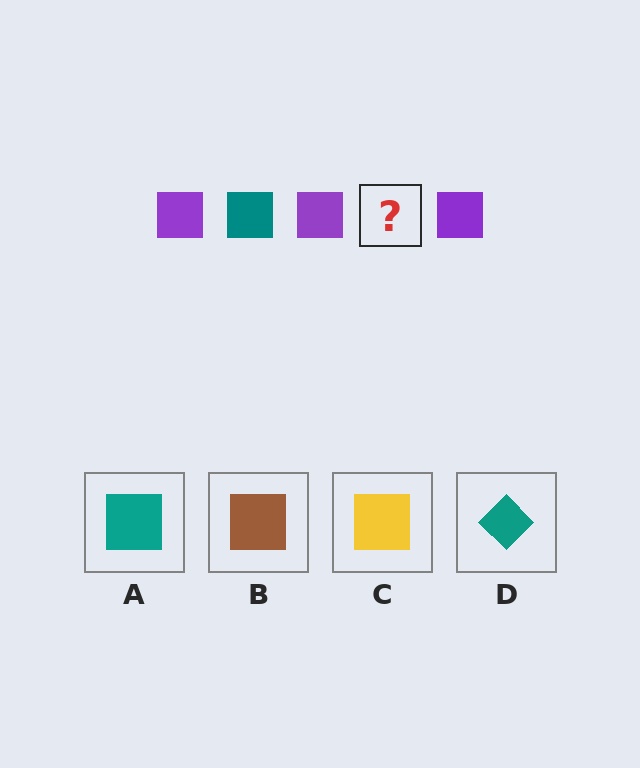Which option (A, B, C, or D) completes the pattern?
A.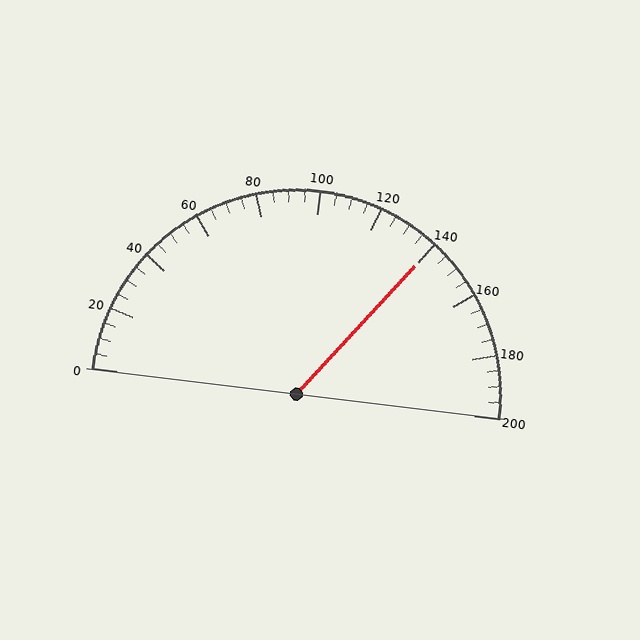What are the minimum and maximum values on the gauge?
The gauge ranges from 0 to 200.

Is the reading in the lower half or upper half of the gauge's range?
The reading is in the upper half of the range (0 to 200).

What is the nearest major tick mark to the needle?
The nearest major tick mark is 140.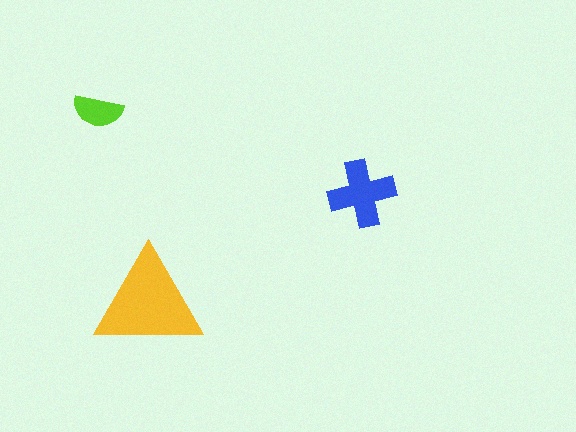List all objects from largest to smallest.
The yellow triangle, the blue cross, the lime semicircle.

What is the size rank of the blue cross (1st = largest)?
2nd.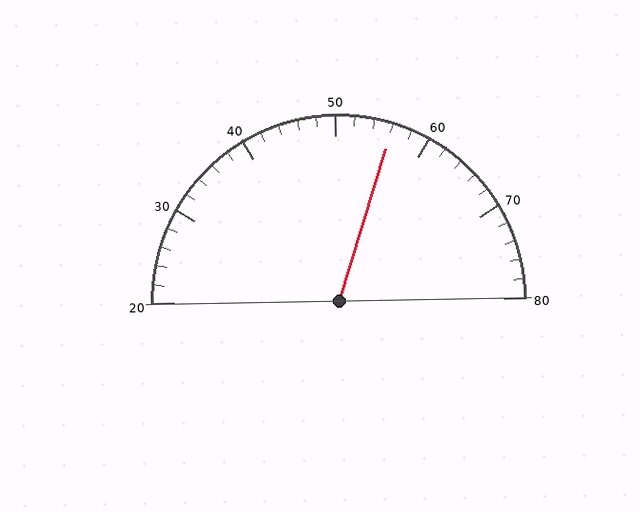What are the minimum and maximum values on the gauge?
The gauge ranges from 20 to 80.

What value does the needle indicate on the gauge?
The needle indicates approximately 56.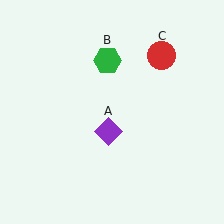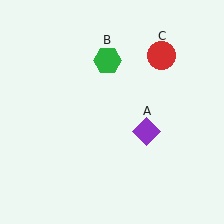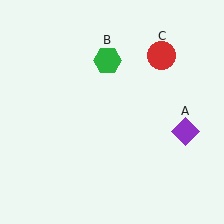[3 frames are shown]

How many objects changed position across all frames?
1 object changed position: purple diamond (object A).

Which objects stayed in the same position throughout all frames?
Green hexagon (object B) and red circle (object C) remained stationary.